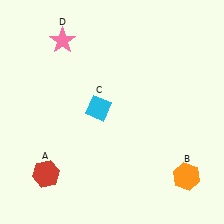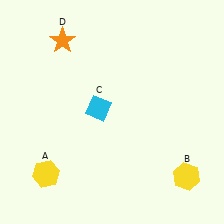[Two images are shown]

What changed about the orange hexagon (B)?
In Image 1, B is orange. In Image 2, it changed to yellow.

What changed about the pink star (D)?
In Image 1, D is pink. In Image 2, it changed to orange.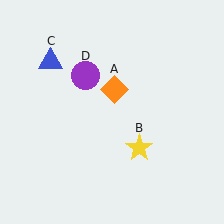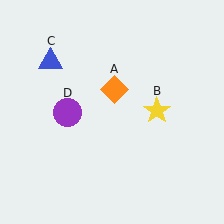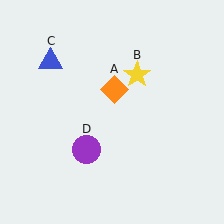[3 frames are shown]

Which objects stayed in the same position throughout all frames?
Orange diamond (object A) and blue triangle (object C) remained stationary.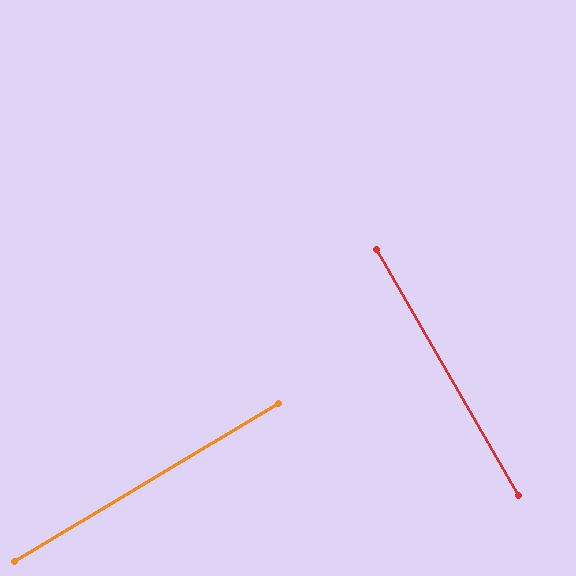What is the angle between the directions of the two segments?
Approximately 89 degrees.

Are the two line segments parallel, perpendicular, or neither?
Perpendicular — they meet at approximately 89°.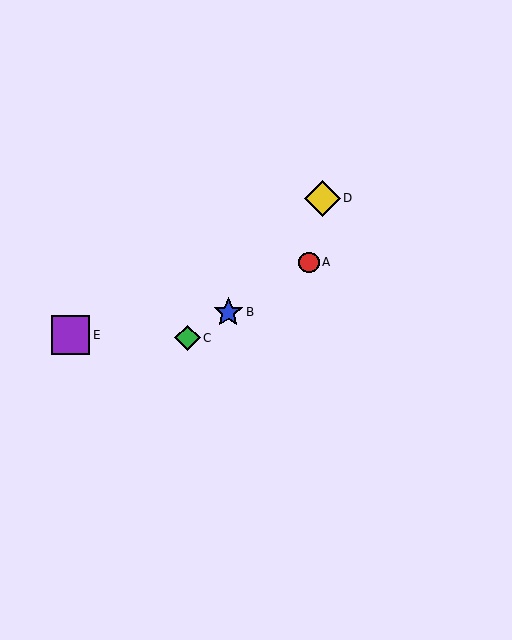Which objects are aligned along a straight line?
Objects A, B, C are aligned along a straight line.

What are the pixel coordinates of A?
Object A is at (309, 262).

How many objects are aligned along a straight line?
3 objects (A, B, C) are aligned along a straight line.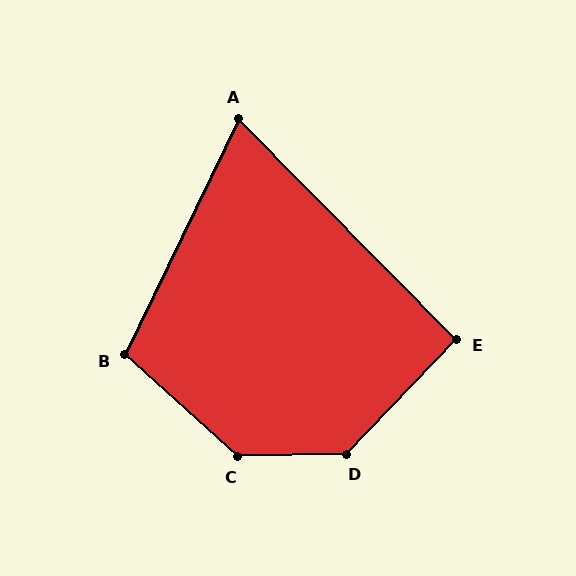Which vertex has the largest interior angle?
C, at approximately 136 degrees.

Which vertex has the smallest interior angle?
A, at approximately 70 degrees.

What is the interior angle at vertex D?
Approximately 135 degrees (obtuse).